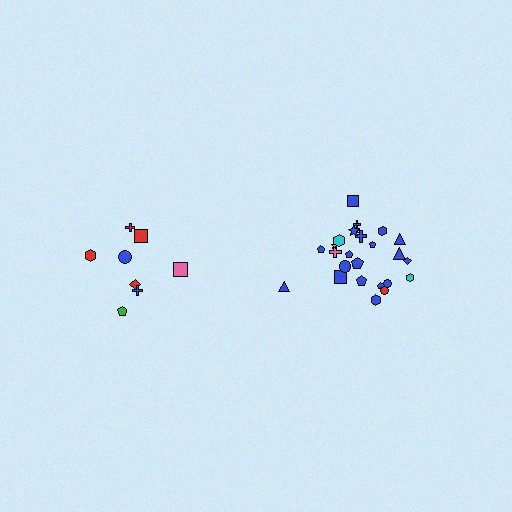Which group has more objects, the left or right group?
The right group.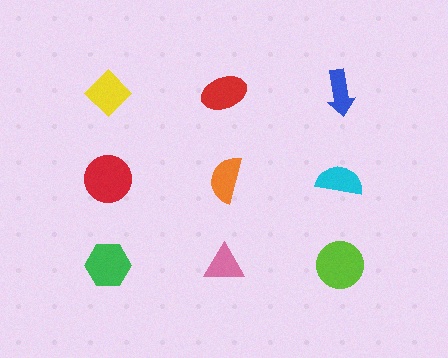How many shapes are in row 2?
3 shapes.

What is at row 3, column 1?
A green hexagon.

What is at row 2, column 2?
An orange semicircle.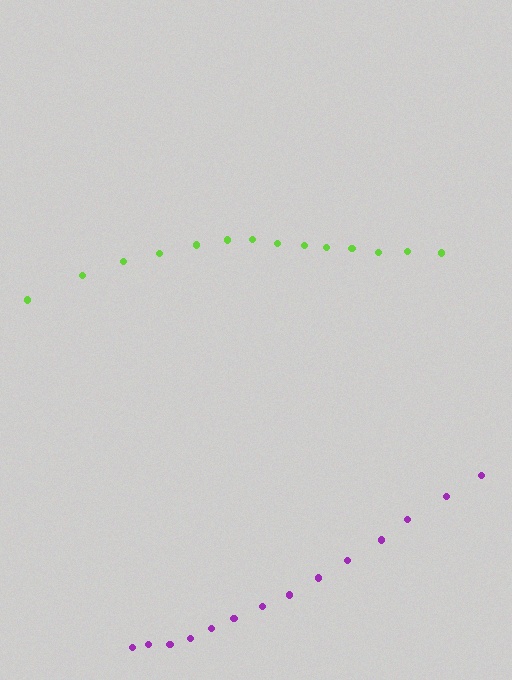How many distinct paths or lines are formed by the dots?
There are 2 distinct paths.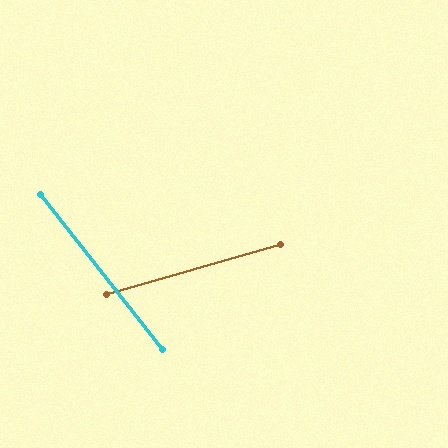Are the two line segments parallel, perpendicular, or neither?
Neither parallel nor perpendicular — they differ by about 68°.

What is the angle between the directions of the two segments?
Approximately 68 degrees.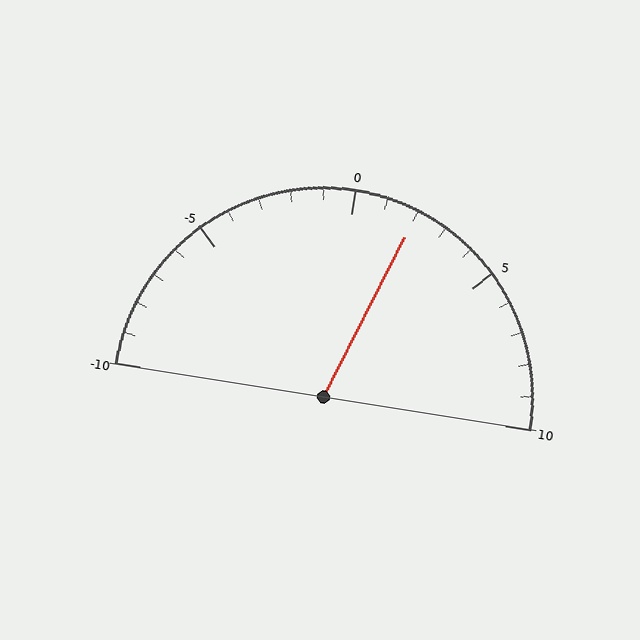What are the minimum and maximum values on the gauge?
The gauge ranges from -10 to 10.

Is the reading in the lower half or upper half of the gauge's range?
The reading is in the upper half of the range (-10 to 10).